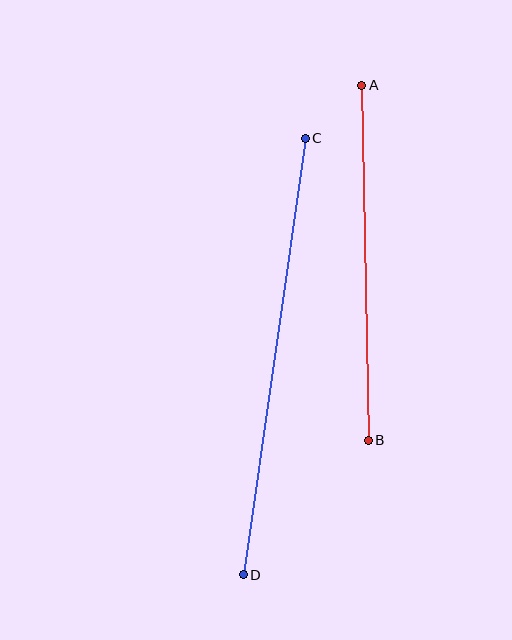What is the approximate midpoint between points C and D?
The midpoint is at approximately (274, 357) pixels.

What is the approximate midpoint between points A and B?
The midpoint is at approximately (365, 263) pixels.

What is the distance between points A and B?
The distance is approximately 355 pixels.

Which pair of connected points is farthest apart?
Points C and D are farthest apart.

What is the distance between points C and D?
The distance is approximately 441 pixels.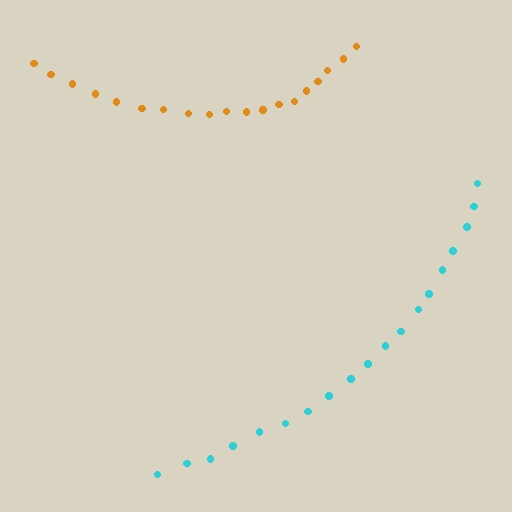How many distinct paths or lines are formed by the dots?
There are 2 distinct paths.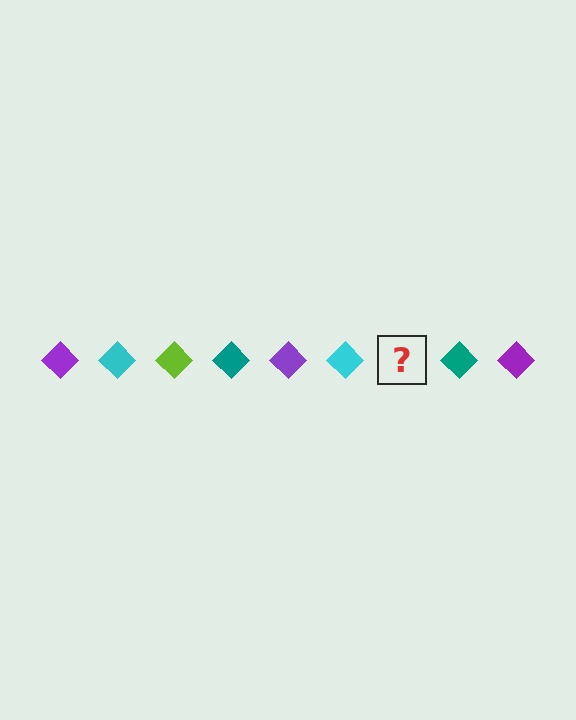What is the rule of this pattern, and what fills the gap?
The rule is that the pattern cycles through purple, cyan, lime, teal diamonds. The gap should be filled with a lime diamond.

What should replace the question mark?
The question mark should be replaced with a lime diamond.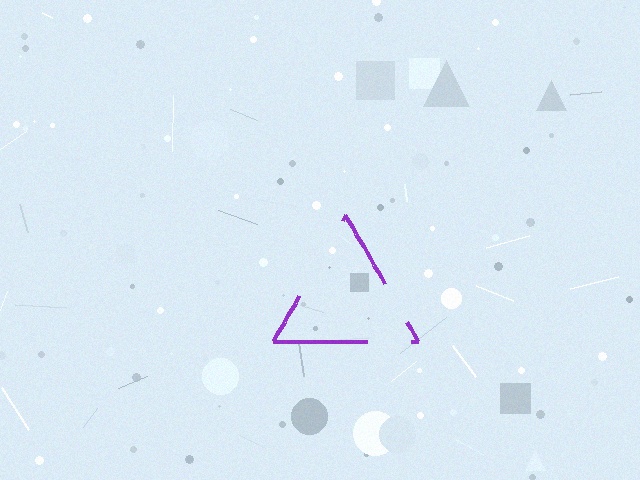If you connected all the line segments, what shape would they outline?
They would outline a triangle.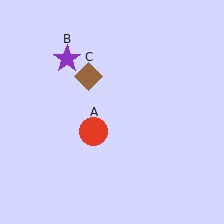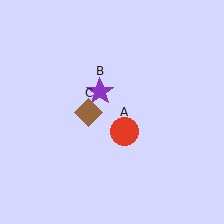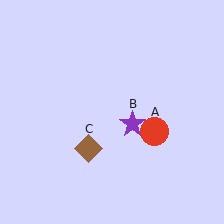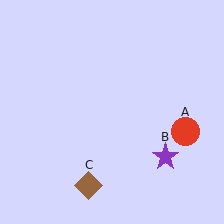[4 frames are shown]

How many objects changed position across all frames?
3 objects changed position: red circle (object A), purple star (object B), brown diamond (object C).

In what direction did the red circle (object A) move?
The red circle (object A) moved right.